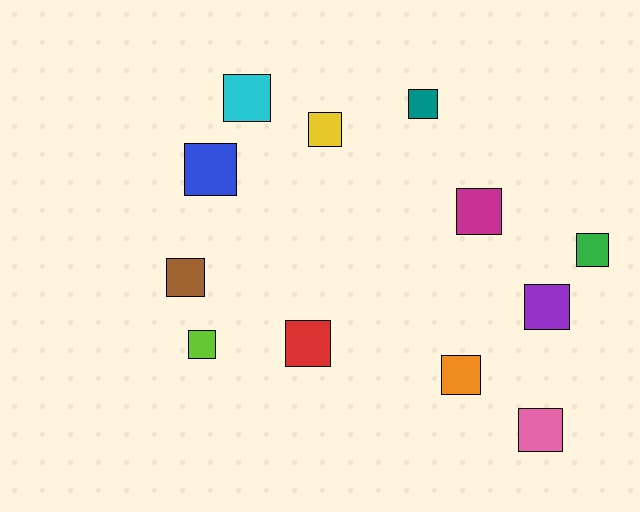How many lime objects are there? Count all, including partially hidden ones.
There is 1 lime object.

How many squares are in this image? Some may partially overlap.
There are 12 squares.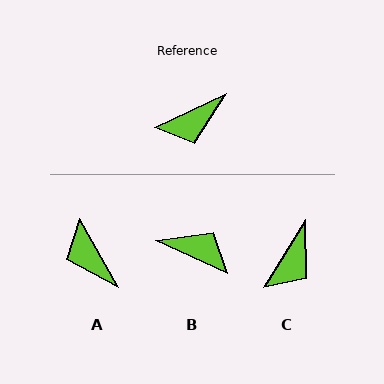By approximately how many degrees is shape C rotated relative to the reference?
Approximately 33 degrees counter-clockwise.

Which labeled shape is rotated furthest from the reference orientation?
B, about 131 degrees away.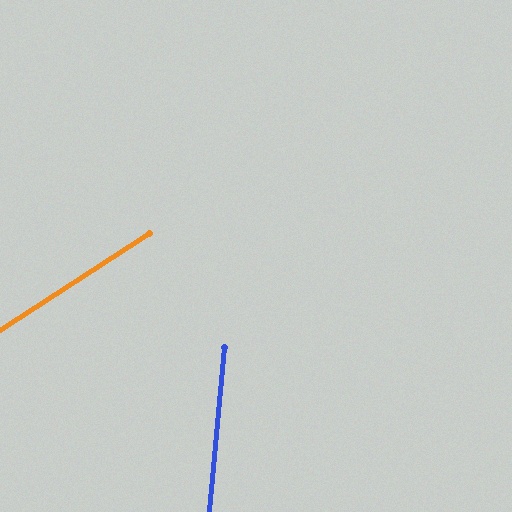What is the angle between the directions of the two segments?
Approximately 52 degrees.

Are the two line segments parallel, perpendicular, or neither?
Neither parallel nor perpendicular — they differ by about 52°.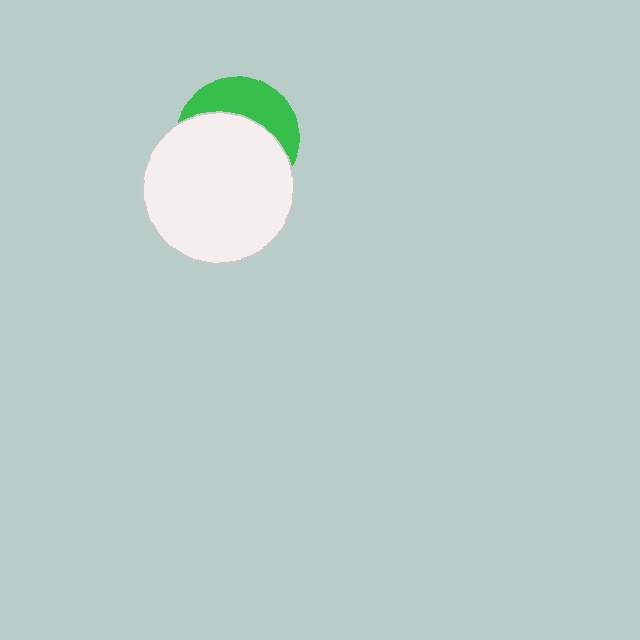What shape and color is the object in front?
The object in front is a white circle.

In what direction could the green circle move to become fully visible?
The green circle could move up. That would shift it out from behind the white circle entirely.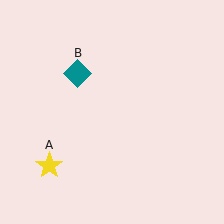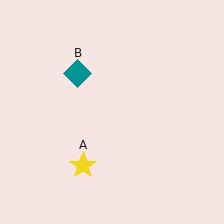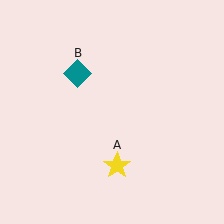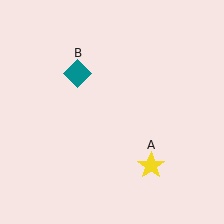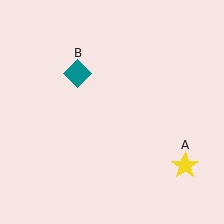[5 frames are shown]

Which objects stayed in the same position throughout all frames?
Teal diamond (object B) remained stationary.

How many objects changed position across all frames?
1 object changed position: yellow star (object A).